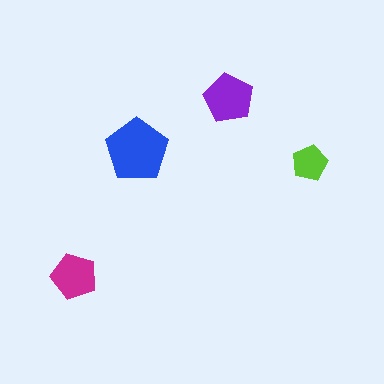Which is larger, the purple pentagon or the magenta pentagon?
The purple one.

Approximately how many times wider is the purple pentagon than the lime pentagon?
About 1.5 times wider.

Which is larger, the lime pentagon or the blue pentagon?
The blue one.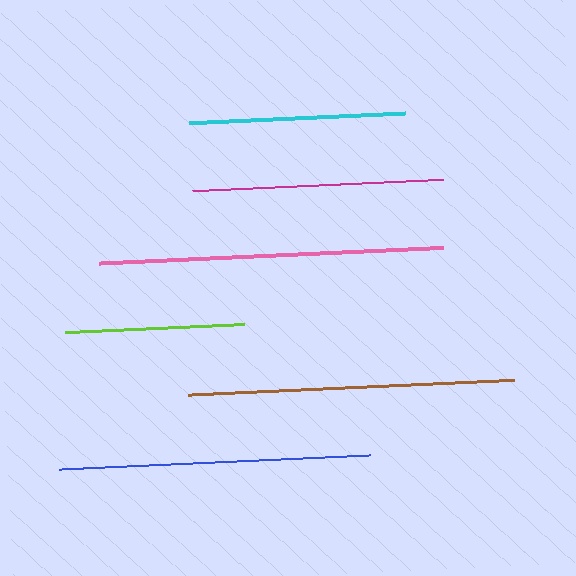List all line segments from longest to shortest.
From longest to shortest: pink, brown, blue, magenta, cyan, lime.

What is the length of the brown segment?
The brown segment is approximately 327 pixels long.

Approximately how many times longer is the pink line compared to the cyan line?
The pink line is approximately 1.6 times the length of the cyan line.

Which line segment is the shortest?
The lime line is the shortest at approximately 179 pixels.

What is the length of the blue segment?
The blue segment is approximately 311 pixels long.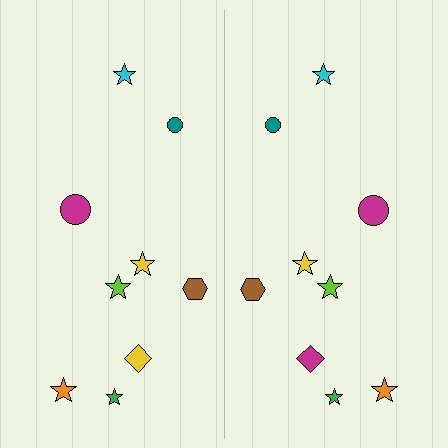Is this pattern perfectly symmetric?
No, the pattern is not perfectly symmetric. The magenta diamond on the right side breaks the symmetry — its mirror counterpart is yellow.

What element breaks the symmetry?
The magenta diamond on the right side breaks the symmetry — its mirror counterpart is yellow.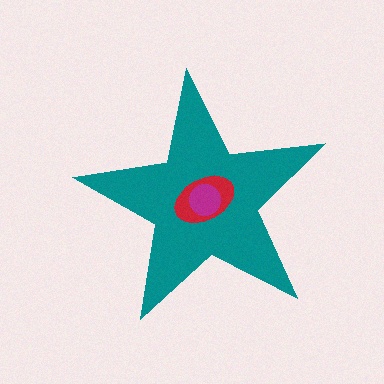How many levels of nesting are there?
3.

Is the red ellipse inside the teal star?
Yes.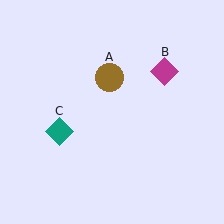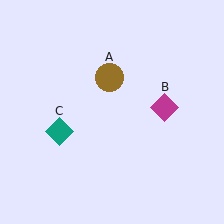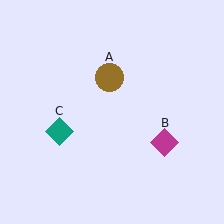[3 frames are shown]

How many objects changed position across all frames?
1 object changed position: magenta diamond (object B).